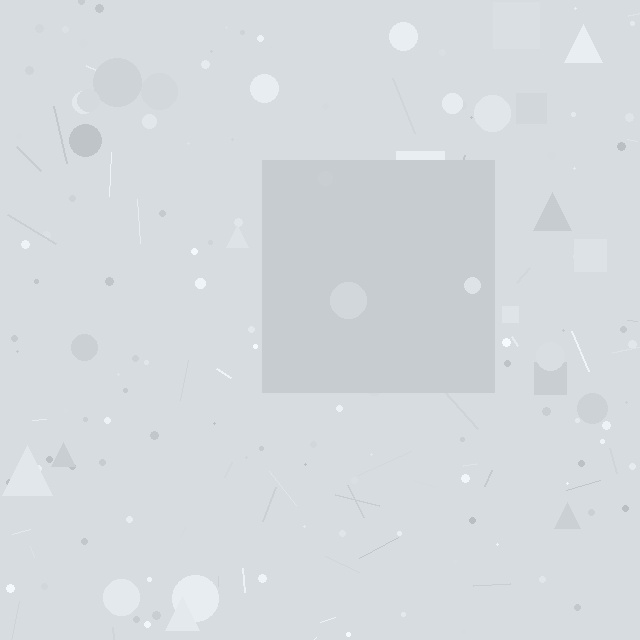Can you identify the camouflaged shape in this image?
The camouflaged shape is a square.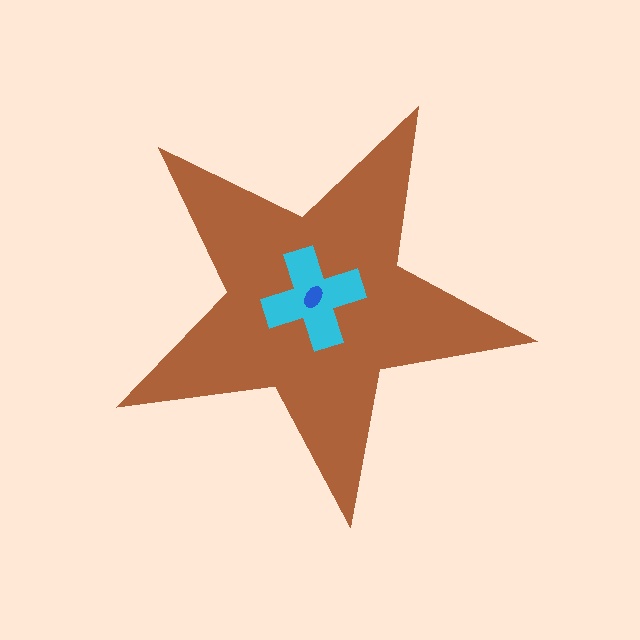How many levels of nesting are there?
3.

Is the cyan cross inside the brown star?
Yes.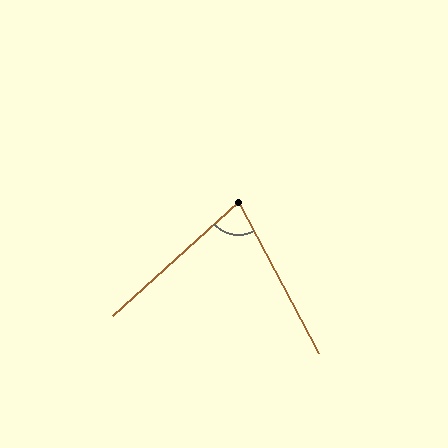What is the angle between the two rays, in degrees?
Approximately 76 degrees.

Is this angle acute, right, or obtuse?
It is acute.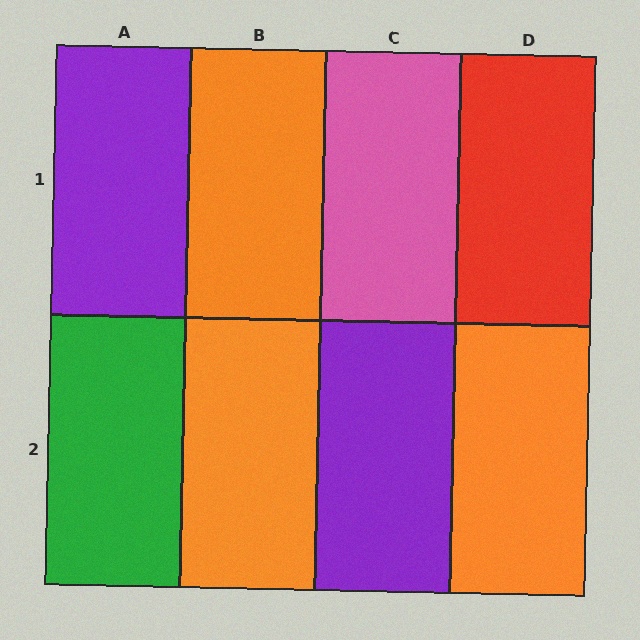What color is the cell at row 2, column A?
Green.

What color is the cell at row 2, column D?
Orange.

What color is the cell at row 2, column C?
Purple.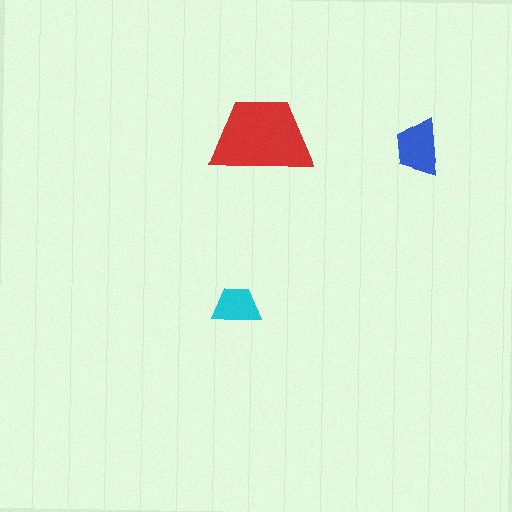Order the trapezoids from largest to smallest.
the red one, the blue one, the cyan one.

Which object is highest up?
The red trapezoid is topmost.